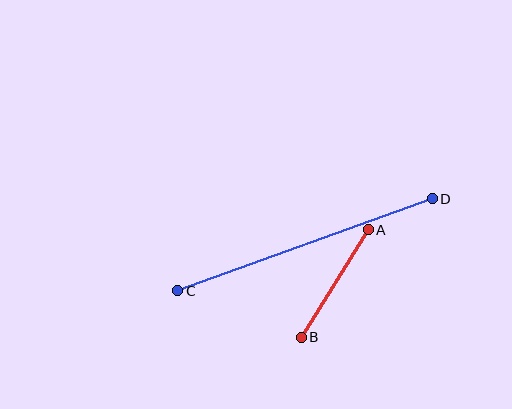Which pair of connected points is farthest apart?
Points C and D are farthest apart.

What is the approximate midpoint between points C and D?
The midpoint is at approximately (305, 245) pixels.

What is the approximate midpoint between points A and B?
The midpoint is at approximately (335, 283) pixels.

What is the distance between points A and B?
The distance is approximately 126 pixels.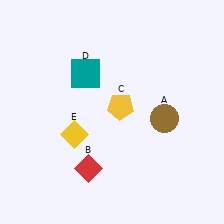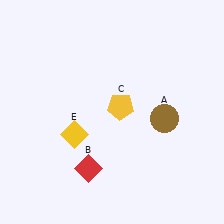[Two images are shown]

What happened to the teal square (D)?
The teal square (D) was removed in Image 2. It was in the top-left area of Image 1.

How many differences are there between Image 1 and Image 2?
There is 1 difference between the two images.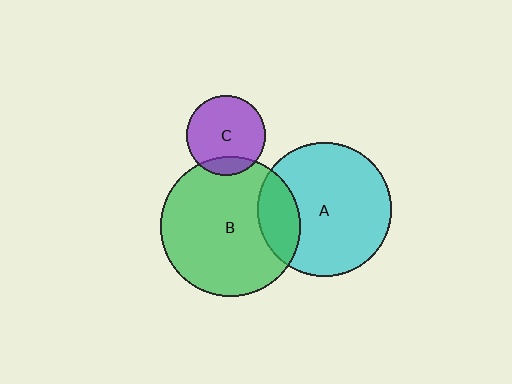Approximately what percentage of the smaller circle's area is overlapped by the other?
Approximately 20%.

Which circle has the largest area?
Circle B (green).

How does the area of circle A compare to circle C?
Approximately 2.8 times.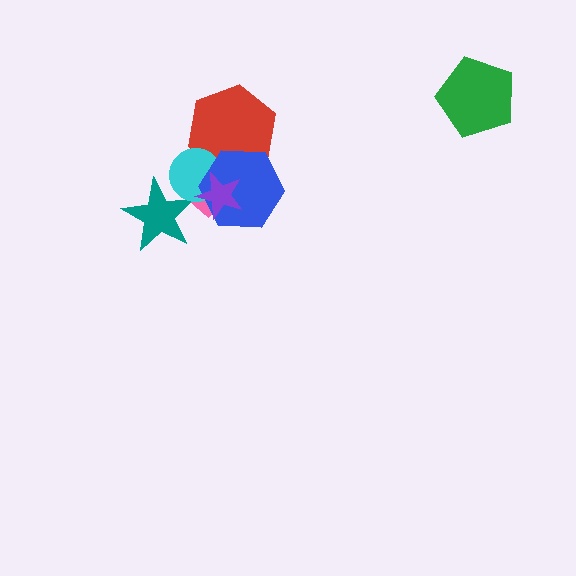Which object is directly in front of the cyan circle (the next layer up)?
The blue hexagon is directly in front of the cyan circle.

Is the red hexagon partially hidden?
Yes, it is partially covered by another shape.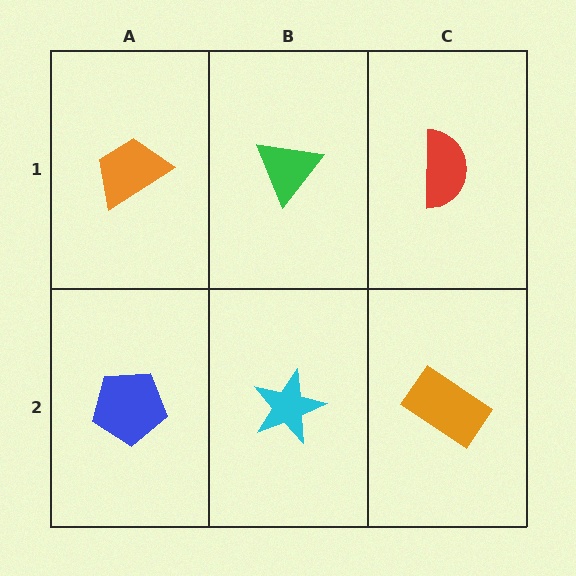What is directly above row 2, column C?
A red semicircle.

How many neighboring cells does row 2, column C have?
2.